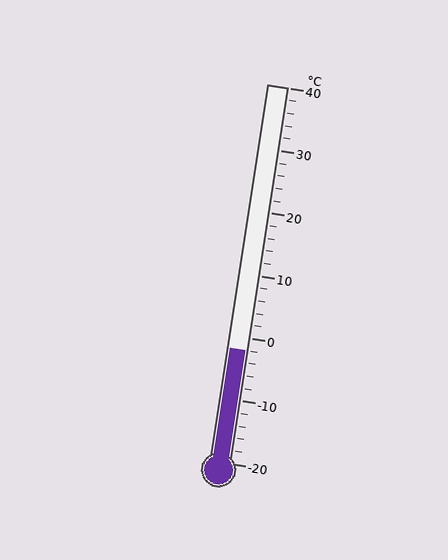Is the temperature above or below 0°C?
The temperature is below 0°C.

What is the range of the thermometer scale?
The thermometer scale ranges from -20°C to 40°C.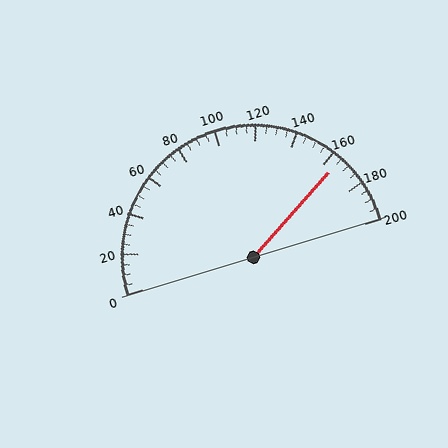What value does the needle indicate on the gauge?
The needle indicates approximately 165.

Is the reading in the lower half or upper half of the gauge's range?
The reading is in the upper half of the range (0 to 200).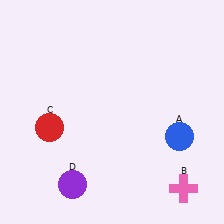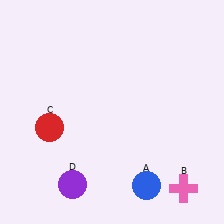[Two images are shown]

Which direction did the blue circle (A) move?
The blue circle (A) moved down.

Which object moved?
The blue circle (A) moved down.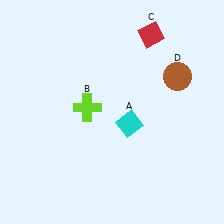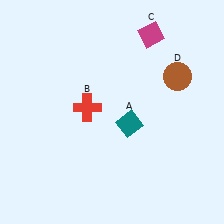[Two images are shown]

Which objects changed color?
A changed from cyan to teal. B changed from lime to red. C changed from red to magenta.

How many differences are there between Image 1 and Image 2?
There are 3 differences between the two images.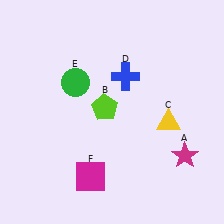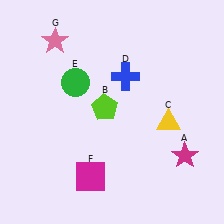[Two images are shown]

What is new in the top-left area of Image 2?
A pink star (G) was added in the top-left area of Image 2.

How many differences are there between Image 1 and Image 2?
There is 1 difference between the two images.